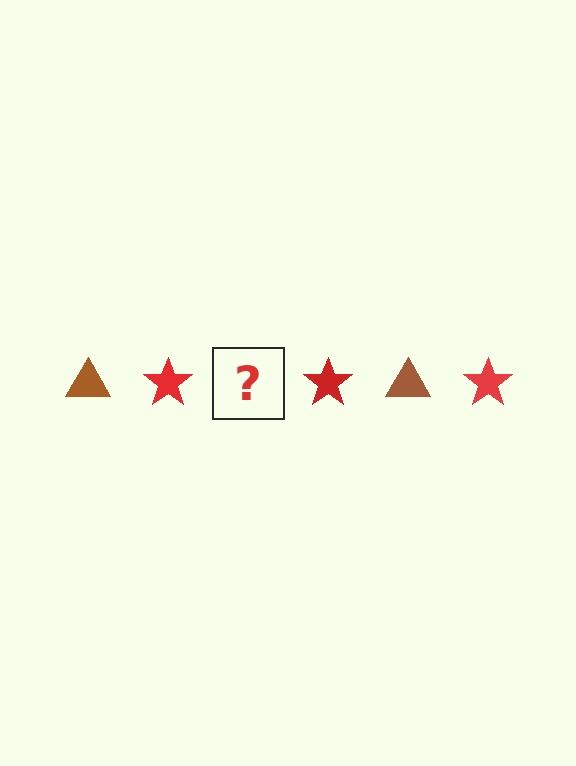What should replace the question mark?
The question mark should be replaced with a brown triangle.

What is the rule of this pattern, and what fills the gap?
The rule is that the pattern alternates between brown triangle and red star. The gap should be filled with a brown triangle.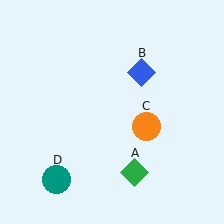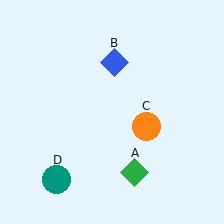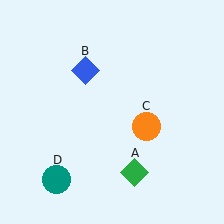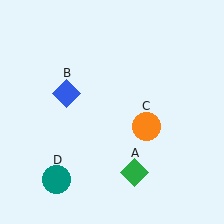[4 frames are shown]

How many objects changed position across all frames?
1 object changed position: blue diamond (object B).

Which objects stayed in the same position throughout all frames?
Green diamond (object A) and orange circle (object C) and teal circle (object D) remained stationary.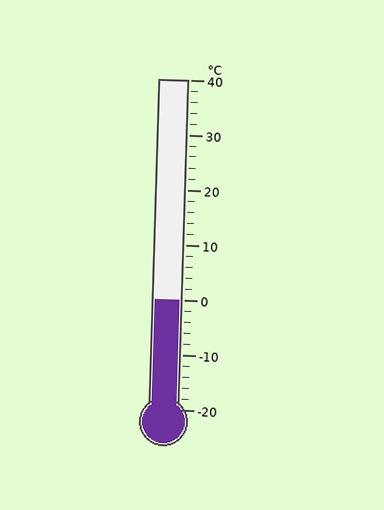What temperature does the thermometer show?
The thermometer shows approximately 0°C.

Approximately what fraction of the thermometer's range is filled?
The thermometer is filled to approximately 35% of its range.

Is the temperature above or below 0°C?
The temperature is at 0°C.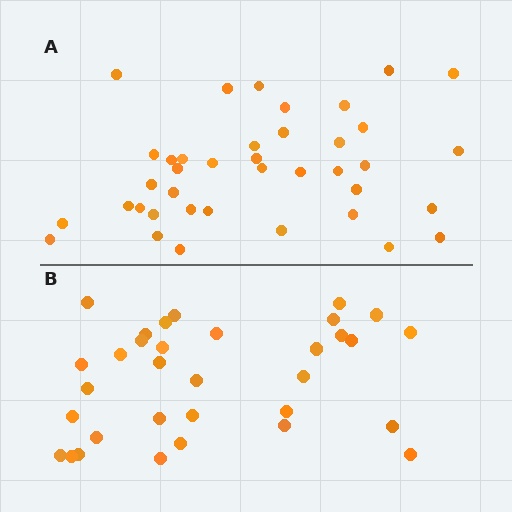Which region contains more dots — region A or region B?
Region A (the top region) has more dots.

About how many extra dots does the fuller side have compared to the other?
Region A has about 6 more dots than region B.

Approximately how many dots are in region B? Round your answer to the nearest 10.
About 30 dots. (The exact count is 33, which rounds to 30.)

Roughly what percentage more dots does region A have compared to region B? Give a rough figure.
About 20% more.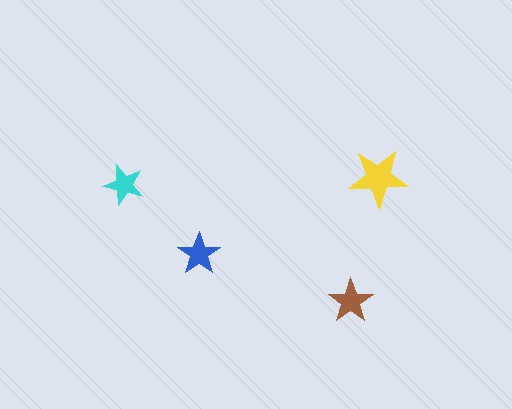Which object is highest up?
The yellow star is topmost.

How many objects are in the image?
There are 4 objects in the image.